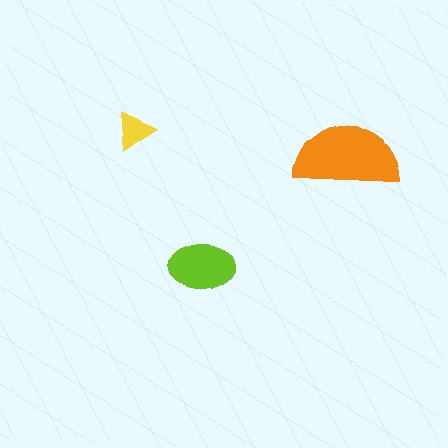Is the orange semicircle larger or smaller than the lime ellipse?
Larger.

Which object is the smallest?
The yellow triangle.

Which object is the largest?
The orange semicircle.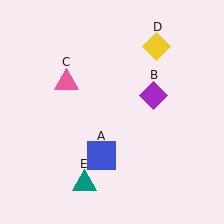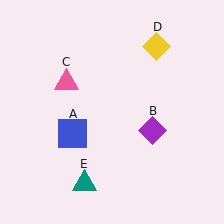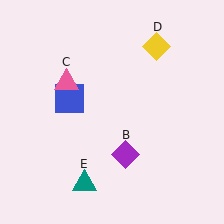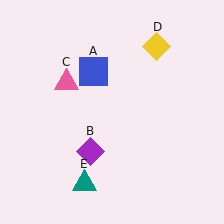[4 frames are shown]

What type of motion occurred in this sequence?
The blue square (object A), purple diamond (object B) rotated clockwise around the center of the scene.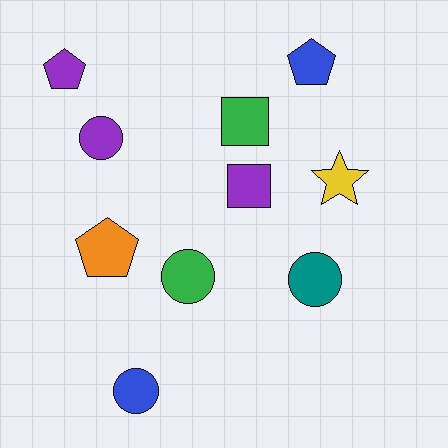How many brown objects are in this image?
There are no brown objects.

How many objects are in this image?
There are 10 objects.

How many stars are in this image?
There is 1 star.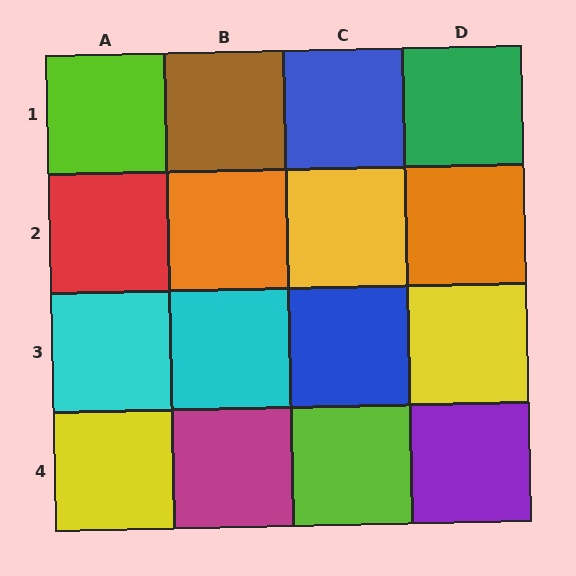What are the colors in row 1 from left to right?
Lime, brown, blue, green.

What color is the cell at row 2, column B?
Orange.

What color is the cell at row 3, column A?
Cyan.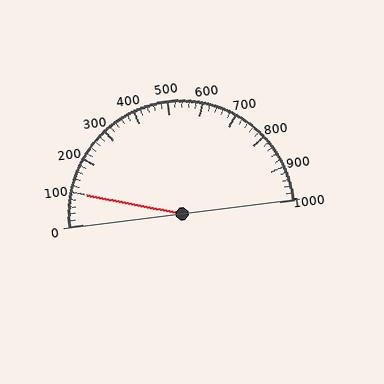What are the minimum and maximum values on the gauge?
The gauge ranges from 0 to 1000.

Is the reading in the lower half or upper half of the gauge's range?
The reading is in the lower half of the range (0 to 1000).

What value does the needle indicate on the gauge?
The needle indicates approximately 100.